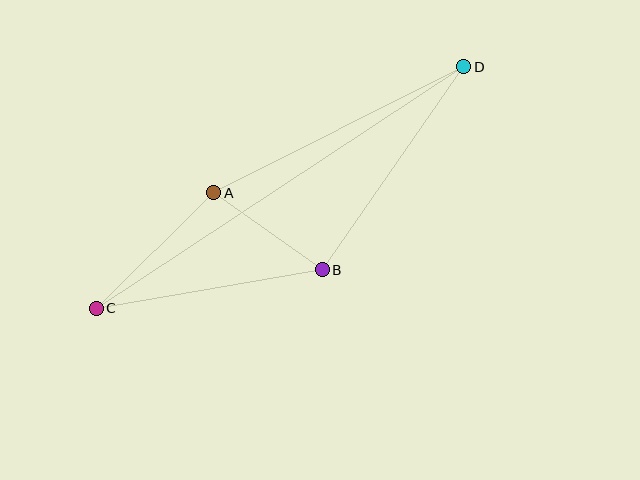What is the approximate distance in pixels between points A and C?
The distance between A and C is approximately 165 pixels.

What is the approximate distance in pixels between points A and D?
The distance between A and D is approximately 280 pixels.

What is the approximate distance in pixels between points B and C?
The distance between B and C is approximately 229 pixels.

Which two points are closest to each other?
Points A and B are closest to each other.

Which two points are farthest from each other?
Points C and D are farthest from each other.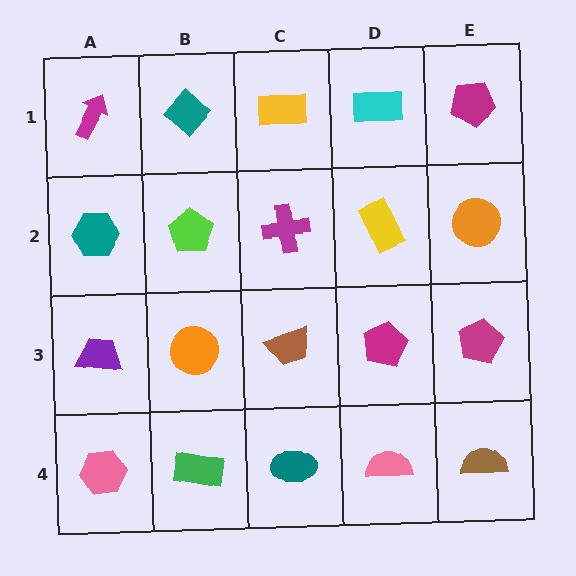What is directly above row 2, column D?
A cyan rectangle.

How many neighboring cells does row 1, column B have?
3.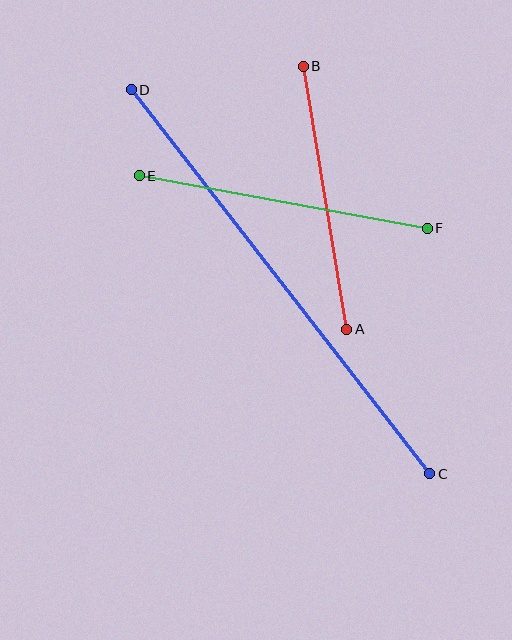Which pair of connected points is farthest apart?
Points C and D are farthest apart.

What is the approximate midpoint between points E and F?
The midpoint is at approximately (283, 202) pixels.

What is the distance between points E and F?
The distance is approximately 293 pixels.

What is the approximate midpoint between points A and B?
The midpoint is at approximately (325, 198) pixels.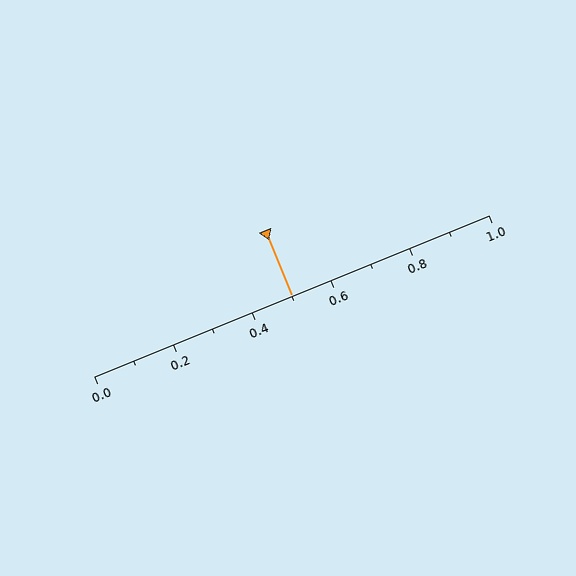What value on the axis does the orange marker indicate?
The marker indicates approximately 0.5.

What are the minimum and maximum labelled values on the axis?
The axis runs from 0.0 to 1.0.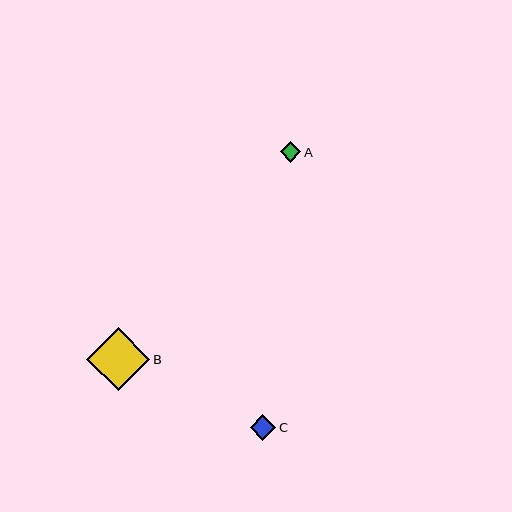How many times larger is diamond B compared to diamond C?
Diamond B is approximately 2.5 times the size of diamond C.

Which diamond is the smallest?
Diamond A is the smallest with a size of approximately 20 pixels.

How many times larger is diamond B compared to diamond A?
Diamond B is approximately 3.1 times the size of diamond A.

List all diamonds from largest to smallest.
From largest to smallest: B, C, A.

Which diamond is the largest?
Diamond B is the largest with a size of approximately 64 pixels.